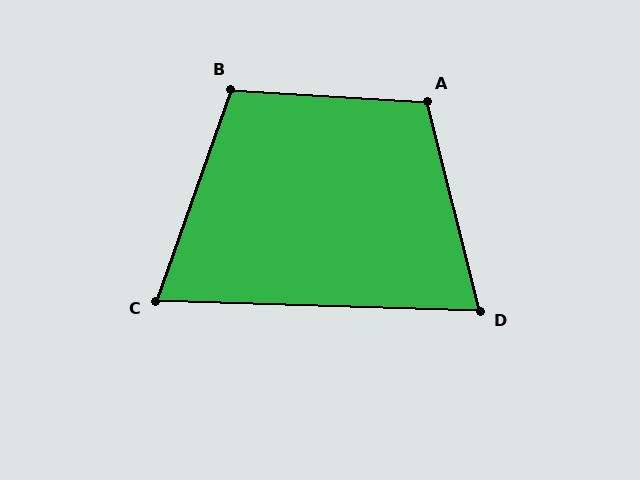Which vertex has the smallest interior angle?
C, at approximately 72 degrees.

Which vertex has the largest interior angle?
A, at approximately 108 degrees.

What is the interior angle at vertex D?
Approximately 74 degrees (acute).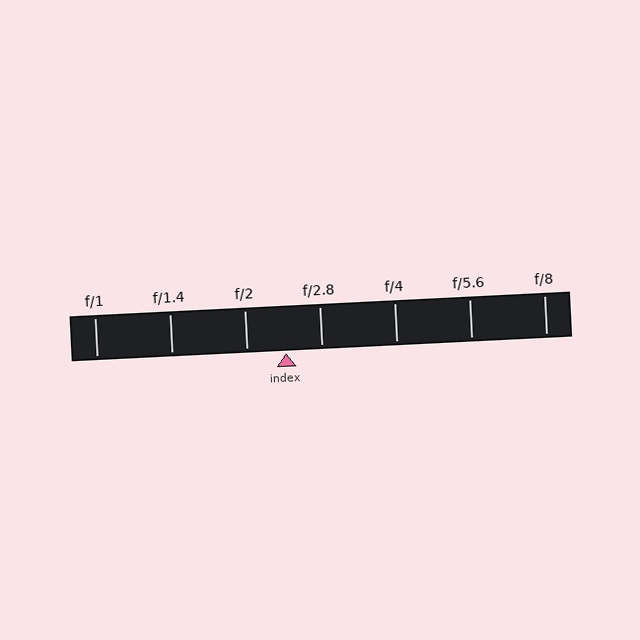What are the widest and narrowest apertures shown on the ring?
The widest aperture shown is f/1 and the narrowest is f/8.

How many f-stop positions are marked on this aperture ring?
There are 7 f-stop positions marked.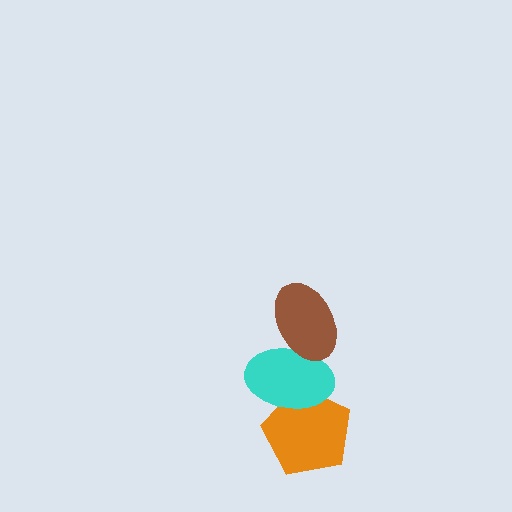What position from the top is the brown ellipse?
The brown ellipse is 1st from the top.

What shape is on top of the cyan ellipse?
The brown ellipse is on top of the cyan ellipse.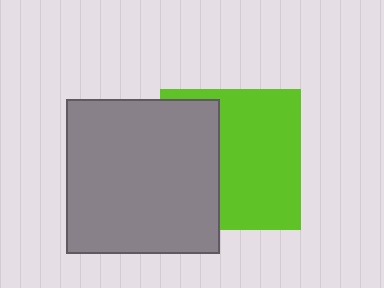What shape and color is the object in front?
The object in front is a gray square.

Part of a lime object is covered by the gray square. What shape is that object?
It is a square.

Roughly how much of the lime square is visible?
About half of it is visible (roughly 61%).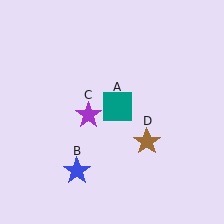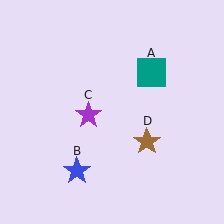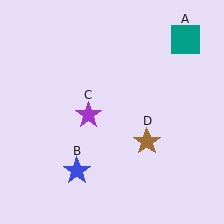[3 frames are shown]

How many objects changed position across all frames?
1 object changed position: teal square (object A).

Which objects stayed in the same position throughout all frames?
Blue star (object B) and purple star (object C) and brown star (object D) remained stationary.